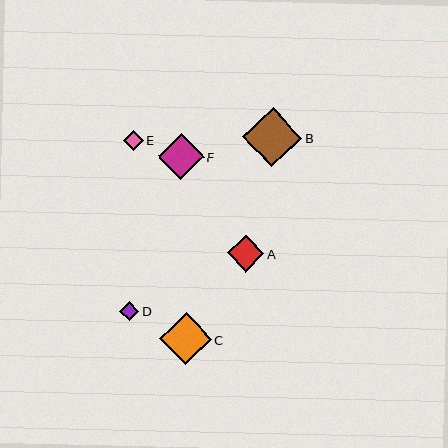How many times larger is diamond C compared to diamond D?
Diamond C is approximately 2.8 times the size of diamond D.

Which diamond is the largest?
Diamond B is the largest with a size of approximately 60 pixels.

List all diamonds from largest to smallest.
From largest to smallest: B, C, F, A, E, D.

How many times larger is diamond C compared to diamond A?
Diamond C is approximately 1.4 times the size of diamond A.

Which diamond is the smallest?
Diamond D is the smallest with a size of approximately 19 pixels.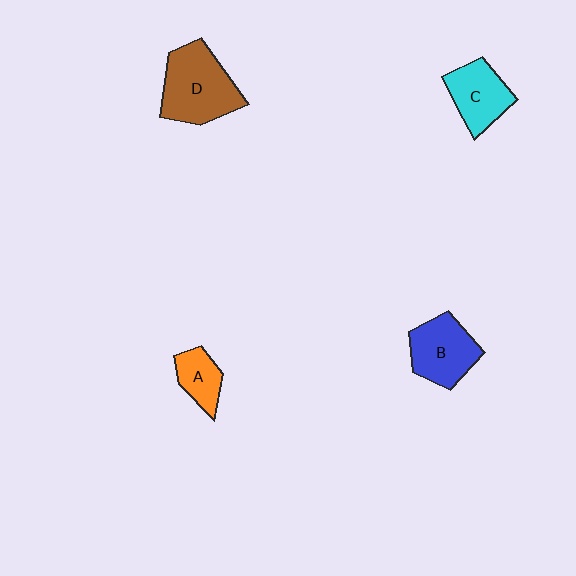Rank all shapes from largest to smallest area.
From largest to smallest: D (brown), B (blue), C (cyan), A (orange).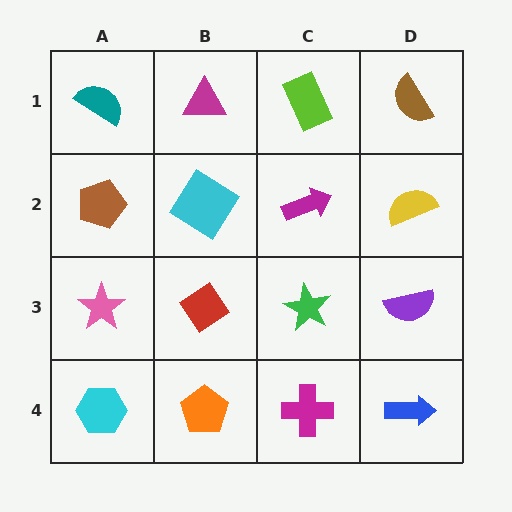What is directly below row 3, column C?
A magenta cross.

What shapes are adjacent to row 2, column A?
A teal semicircle (row 1, column A), a pink star (row 3, column A), a cyan diamond (row 2, column B).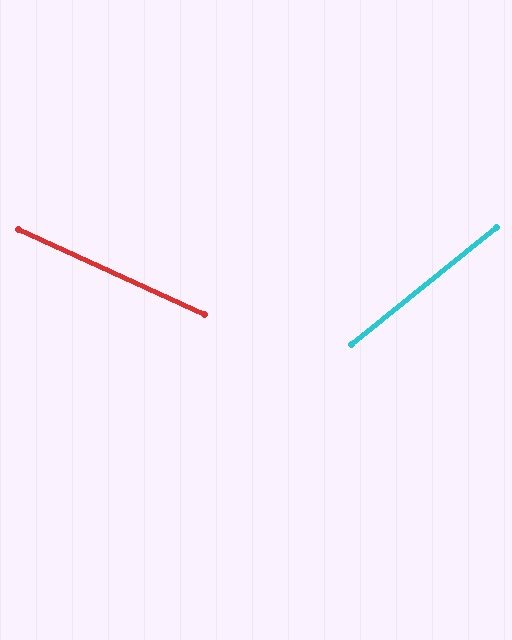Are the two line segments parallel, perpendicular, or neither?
Neither parallel nor perpendicular — they differ by about 63°.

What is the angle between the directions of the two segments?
Approximately 63 degrees.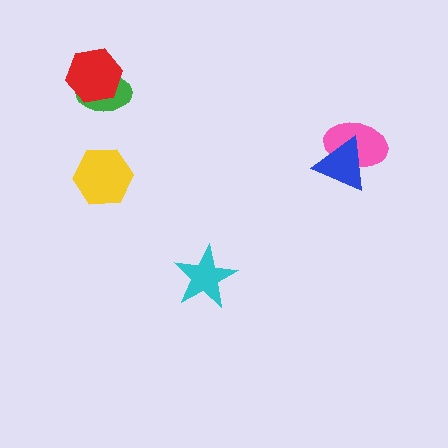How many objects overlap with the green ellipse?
1 object overlaps with the green ellipse.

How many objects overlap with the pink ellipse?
1 object overlaps with the pink ellipse.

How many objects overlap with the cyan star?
0 objects overlap with the cyan star.